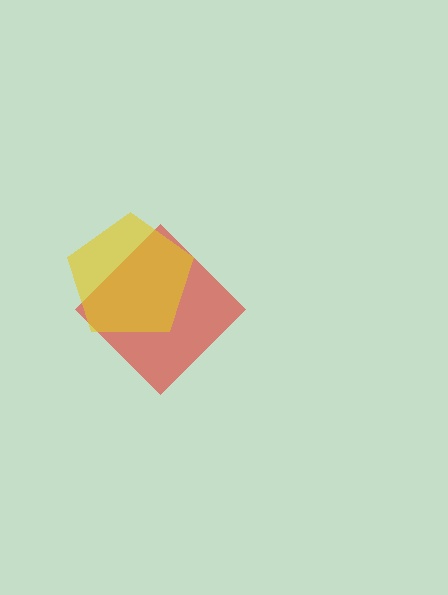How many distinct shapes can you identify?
There are 2 distinct shapes: a red diamond, a yellow pentagon.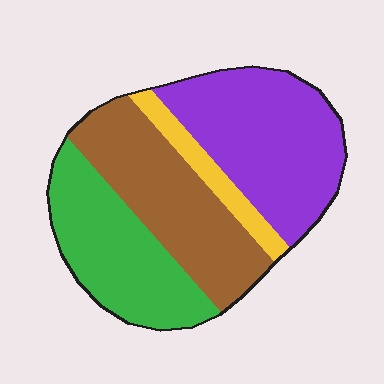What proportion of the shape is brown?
Brown covers 30% of the shape.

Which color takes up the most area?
Purple, at roughly 35%.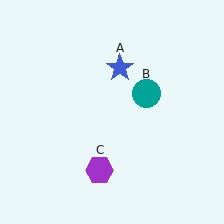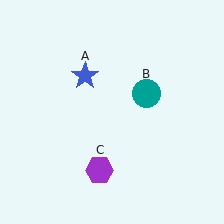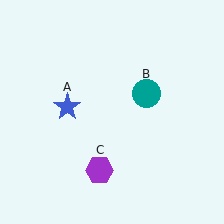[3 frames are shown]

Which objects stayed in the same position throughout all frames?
Teal circle (object B) and purple hexagon (object C) remained stationary.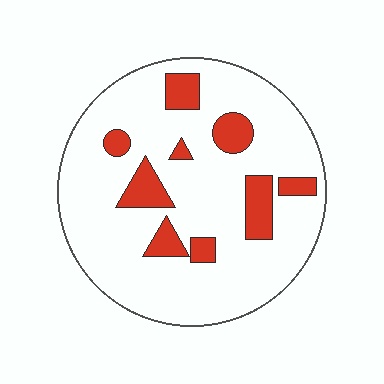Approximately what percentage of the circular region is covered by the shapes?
Approximately 15%.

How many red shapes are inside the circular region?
9.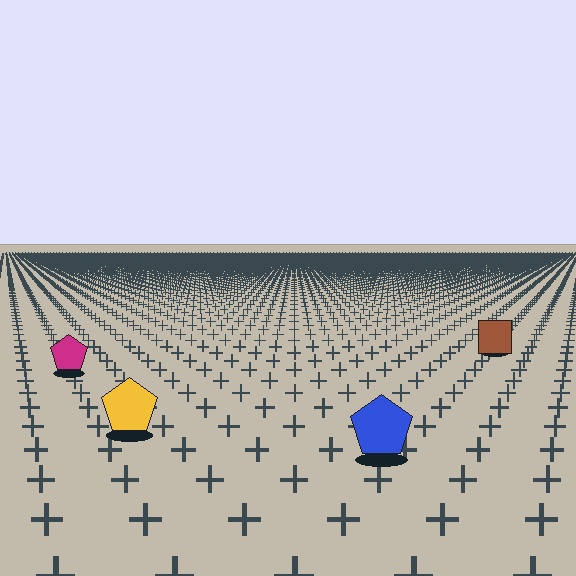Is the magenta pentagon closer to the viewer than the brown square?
Yes. The magenta pentagon is closer — you can tell from the texture gradient: the ground texture is coarser near it.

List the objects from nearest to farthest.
From nearest to farthest: the blue pentagon, the yellow pentagon, the magenta pentagon, the brown square.